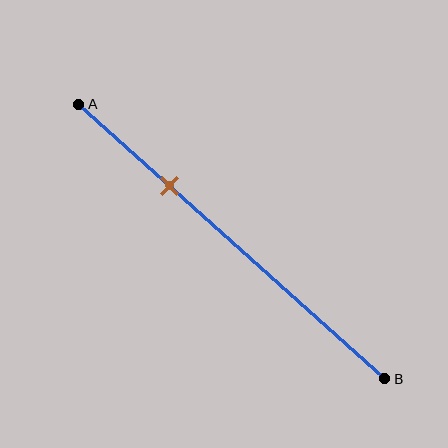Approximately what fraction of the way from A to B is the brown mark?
The brown mark is approximately 30% of the way from A to B.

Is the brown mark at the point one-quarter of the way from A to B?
No, the mark is at about 30% from A, not at the 25% one-quarter point.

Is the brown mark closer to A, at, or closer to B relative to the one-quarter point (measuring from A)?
The brown mark is closer to point B than the one-quarter point of segment AB.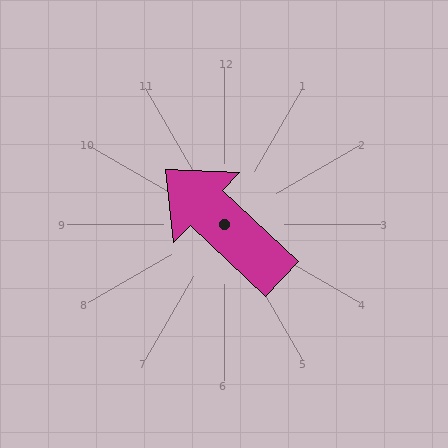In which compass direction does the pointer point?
Northwest.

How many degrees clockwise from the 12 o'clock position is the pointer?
Approximately 313 degrees.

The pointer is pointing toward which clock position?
Roughly 10 o'clock.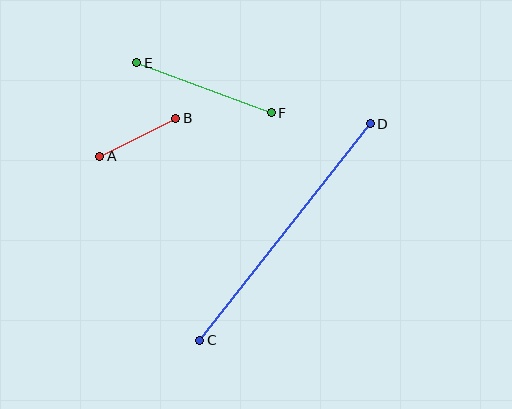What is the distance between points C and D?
The distance is approximately 276 pixels.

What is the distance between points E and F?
The distance is approximately 143 pixels.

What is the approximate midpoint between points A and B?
The midpoint is at approximately (138, 137) pixels.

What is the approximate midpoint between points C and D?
The midpoint is at approximately (285, 232) pixels.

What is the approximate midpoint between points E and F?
The midpoint is at approximately (204, 88) pixels.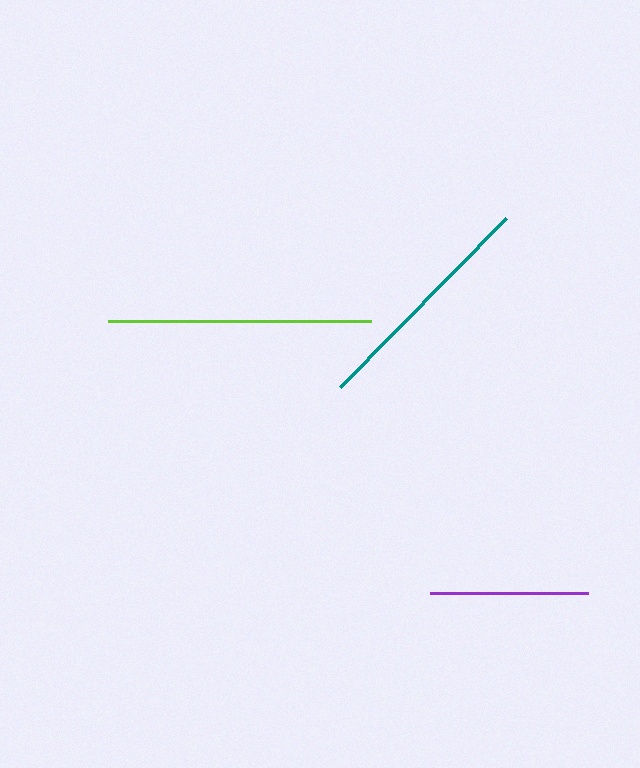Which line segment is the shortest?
The purple line is the shortest at approximately 158 pixels.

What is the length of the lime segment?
The lime segment is approximately 263 pixels long.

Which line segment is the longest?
The lime line is the longest at approximately 263 pixels.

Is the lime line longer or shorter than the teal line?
The lime line is longer than the teal line.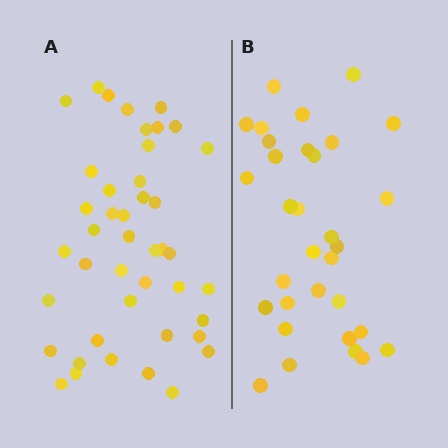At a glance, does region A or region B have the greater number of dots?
Region A (the left region) has more dots.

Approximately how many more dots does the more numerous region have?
Region A has roughly 12 or so more dots than region B.